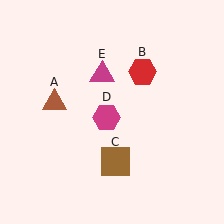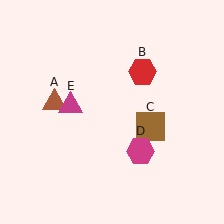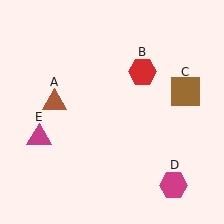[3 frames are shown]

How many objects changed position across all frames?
3 objects changed position: brown square (object C), magenta hexagon (object D), magenta triangle (object E).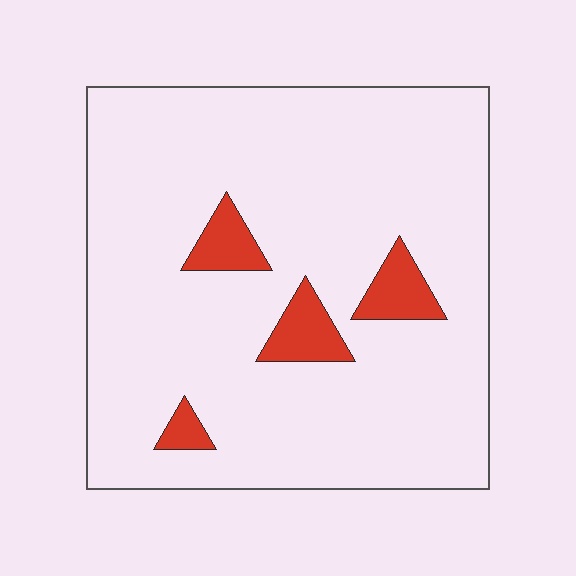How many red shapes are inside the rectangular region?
4.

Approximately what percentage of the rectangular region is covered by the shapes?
Approximately 10%.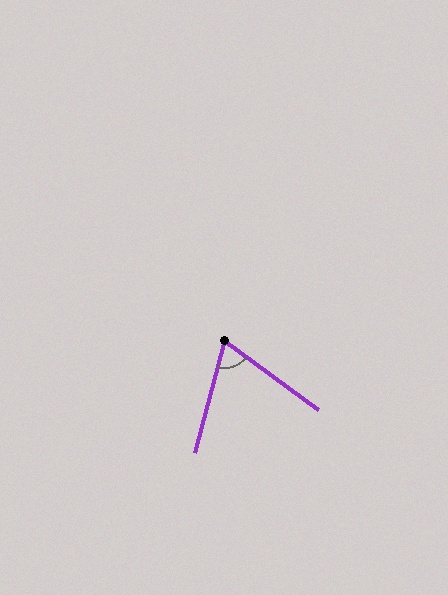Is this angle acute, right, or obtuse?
It is acute.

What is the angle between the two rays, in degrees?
Approximately 68 degrees.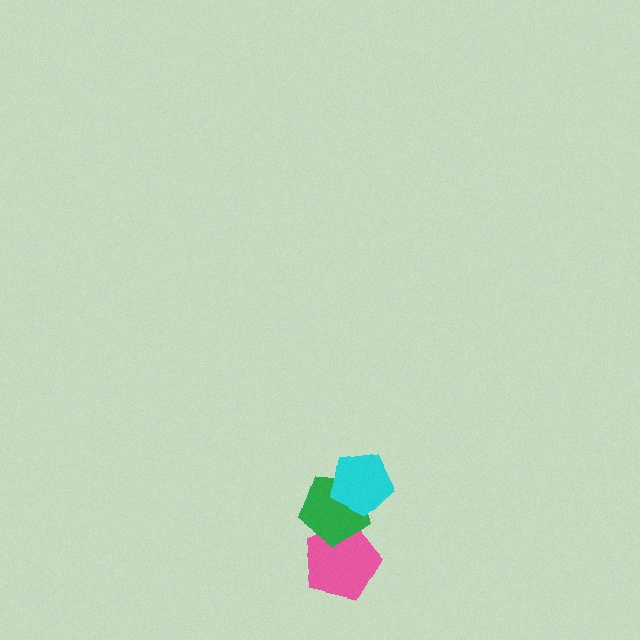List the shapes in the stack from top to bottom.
From top to bottom: the cyan pentagon, the green pentagon, the pink pentagon.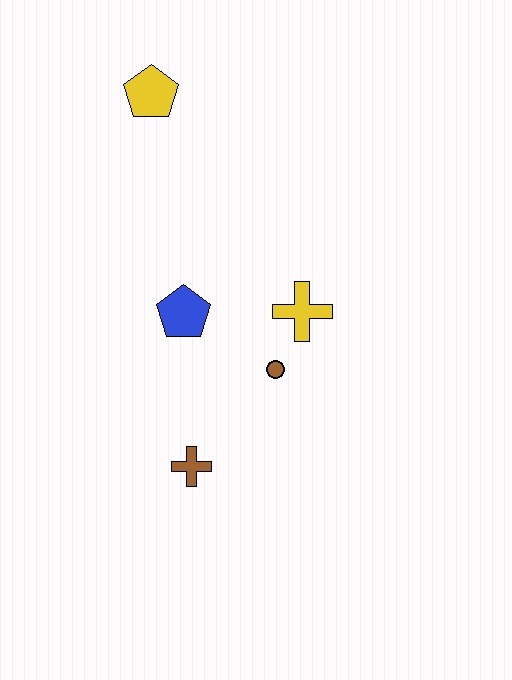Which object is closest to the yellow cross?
The brown circle is closest to the yellow cross.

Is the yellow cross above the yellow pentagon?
No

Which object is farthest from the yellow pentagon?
The brown cross is farthest from the yellow pentagon.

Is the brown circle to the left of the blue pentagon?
No